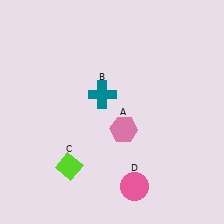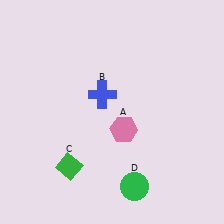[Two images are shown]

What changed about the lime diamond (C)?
In Image 1, C is lime. In Image 2, it changed to green.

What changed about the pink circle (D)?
In Image 1, D is pink. In Image 2, it changed to green.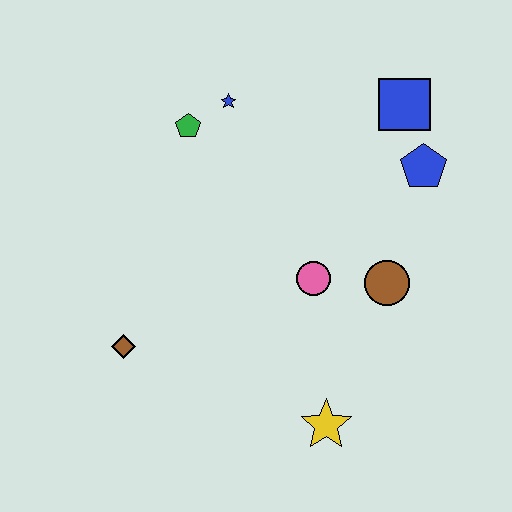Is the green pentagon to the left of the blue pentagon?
Yes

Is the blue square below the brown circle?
No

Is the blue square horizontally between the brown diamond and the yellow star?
No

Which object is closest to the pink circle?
The brown circle is closest to the pink circle.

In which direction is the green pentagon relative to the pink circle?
The green pentagon is above the pink circle.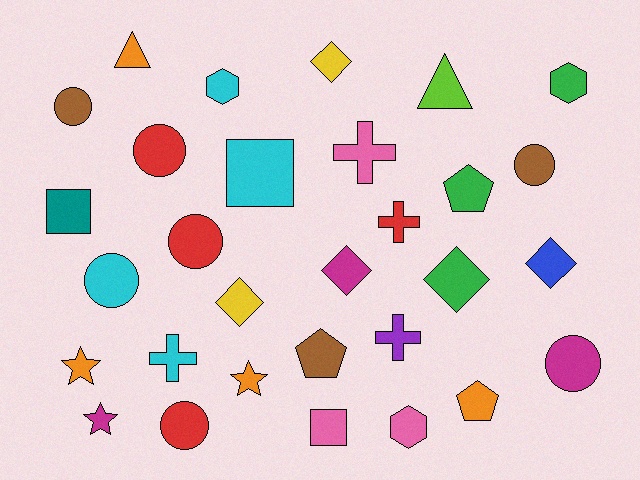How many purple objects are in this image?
There is 1 purple object.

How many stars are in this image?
There are 3 stars.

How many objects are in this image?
There are 30 objects.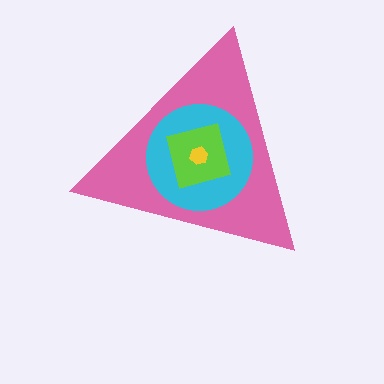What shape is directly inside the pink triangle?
The cyan circle.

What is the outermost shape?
The pink triangle.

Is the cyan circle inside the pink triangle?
Yes.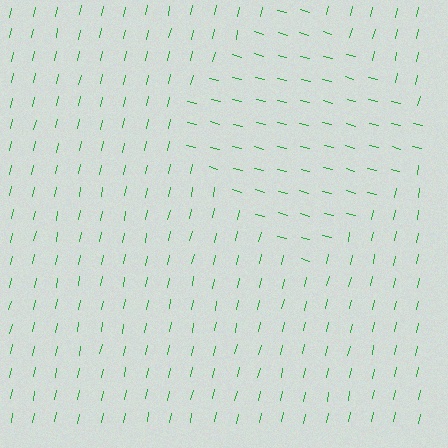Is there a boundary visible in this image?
Yes, there is a texture boundary formed by a change in line orientation.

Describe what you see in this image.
The image is filled with small green line segments. A diamond region in the image has lines oriented differently from the surrounding lines, creating a visible texture boundary.